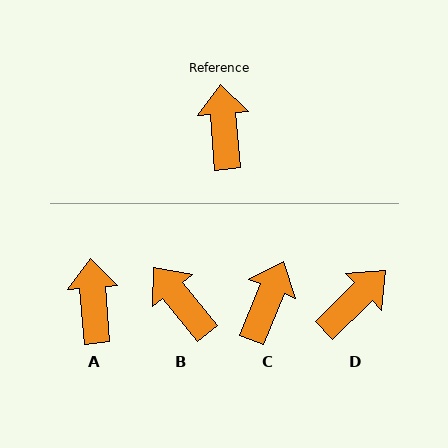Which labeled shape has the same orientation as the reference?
A.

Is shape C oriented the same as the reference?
No, it is off by about 27 degrees.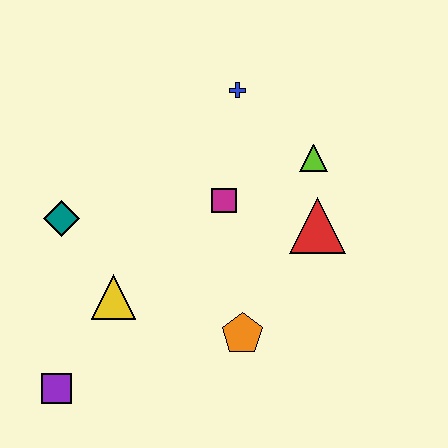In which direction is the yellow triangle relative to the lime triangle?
The yellow triangle is to the left of the lime triangle.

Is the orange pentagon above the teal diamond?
No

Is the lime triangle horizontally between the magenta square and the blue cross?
No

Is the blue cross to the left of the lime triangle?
Yes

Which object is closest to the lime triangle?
The red triangle is closest to the lime triangle.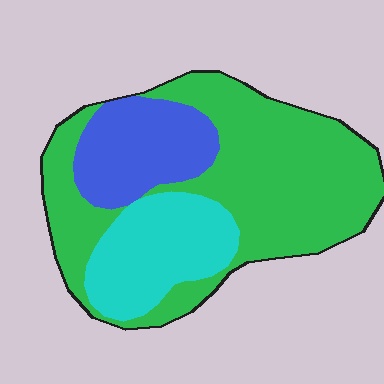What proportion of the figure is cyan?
Cyan takes up about one fifth (1/5) of the figure.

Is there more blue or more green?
Green.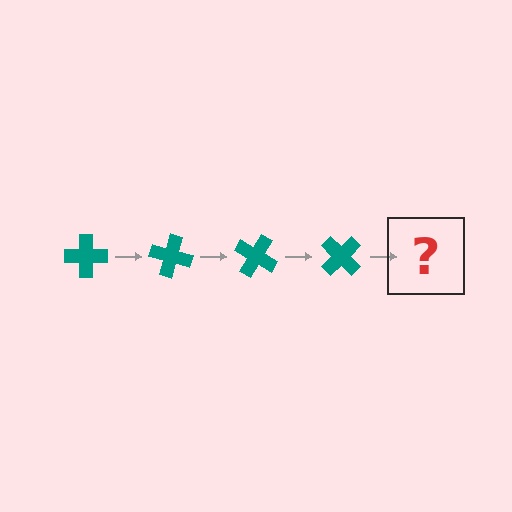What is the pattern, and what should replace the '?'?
The pattern is that the cross rotates 15 degrees each step. The '?' should be a teal cross rotated 60 degrees.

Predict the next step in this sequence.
The next step is a teal cross rotated 60 degrees.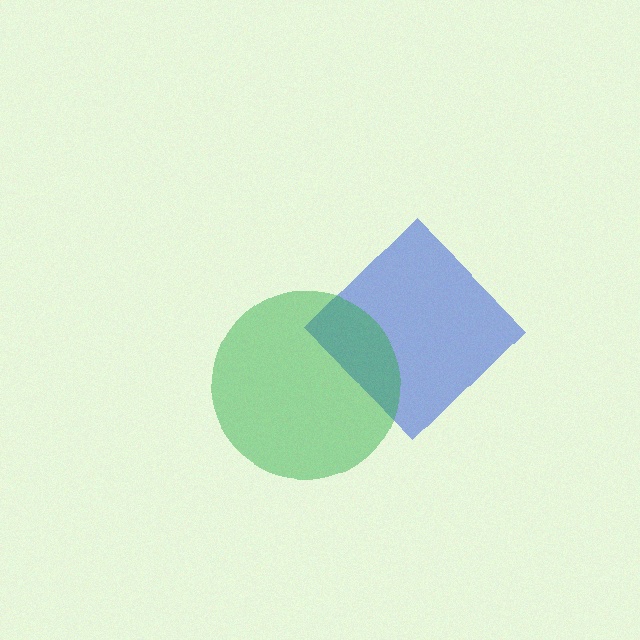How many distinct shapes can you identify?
There are 2 distinct shapes: a blue diamond, a green circle.